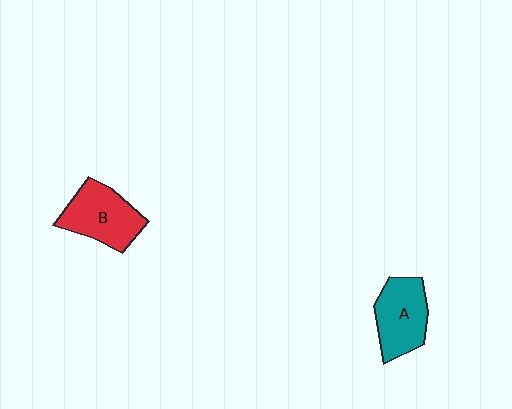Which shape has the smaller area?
Shape A (teal).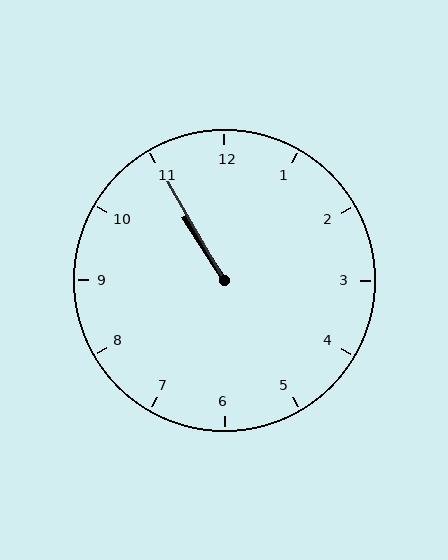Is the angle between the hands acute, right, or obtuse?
It is acute.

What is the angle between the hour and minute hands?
Approximately 2 degrees.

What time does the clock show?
10:55.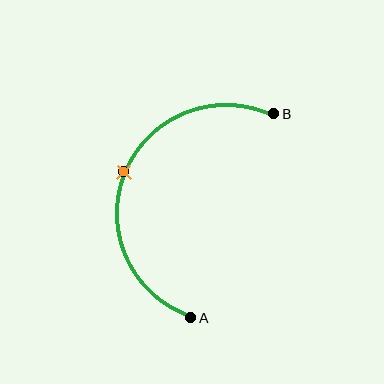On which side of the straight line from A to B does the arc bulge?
The arc bulges to the left of the straight line connecting A and B.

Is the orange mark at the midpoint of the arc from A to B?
Yes. The orange mark lies on the arc at equal arc-length from both A and B — it is the arc midpoint.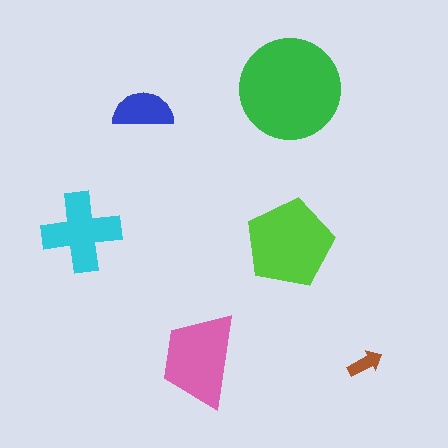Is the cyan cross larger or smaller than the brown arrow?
Larger.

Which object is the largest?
The green circle.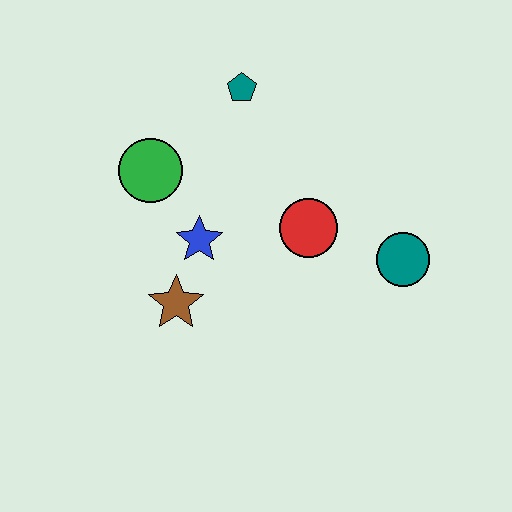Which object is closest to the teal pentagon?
The green circle is closest to the teal pentagon.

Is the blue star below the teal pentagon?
Yes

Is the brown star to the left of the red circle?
Yes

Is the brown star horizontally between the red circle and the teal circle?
No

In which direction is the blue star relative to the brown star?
The blue star is above the brown star.